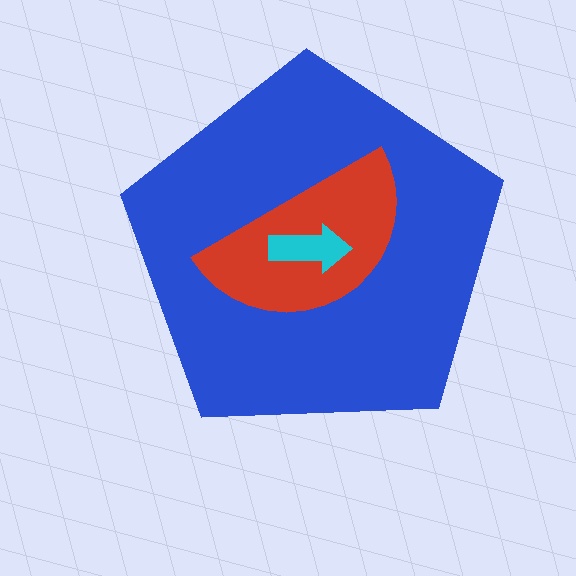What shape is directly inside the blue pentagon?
The red semicircle.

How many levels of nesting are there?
3.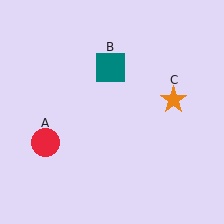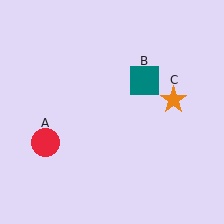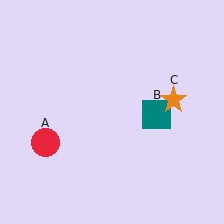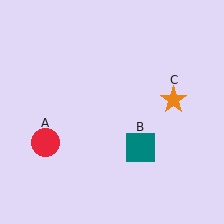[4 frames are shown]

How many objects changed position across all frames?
1 object changed position: teal square (object B).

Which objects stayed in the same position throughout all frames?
Red circle (object A) and orange star (object C) remained stationary.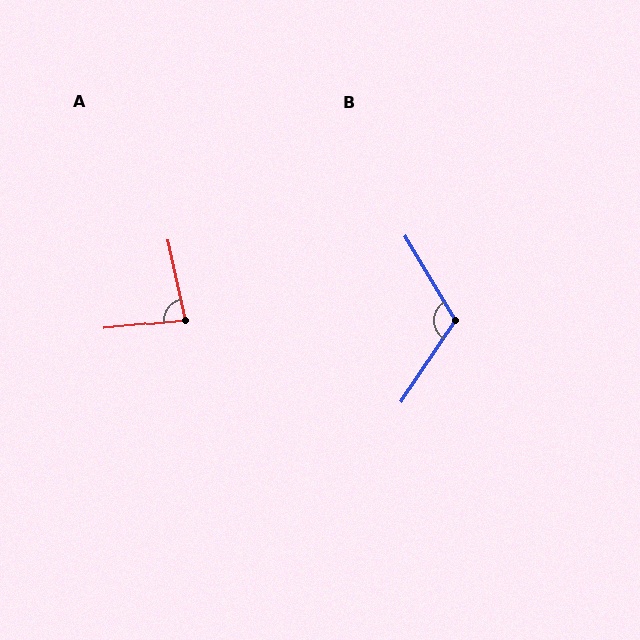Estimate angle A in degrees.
Approximately 83 degrees.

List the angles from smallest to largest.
A (83°), B (115°).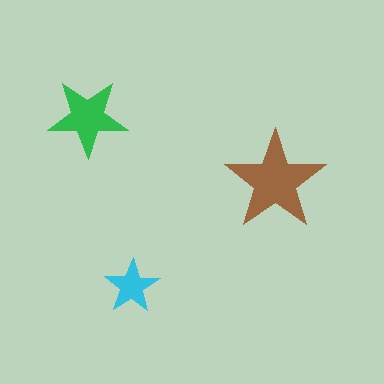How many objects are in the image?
There are 3 objects in the image.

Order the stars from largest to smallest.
the brown one, the green one, the cyan one.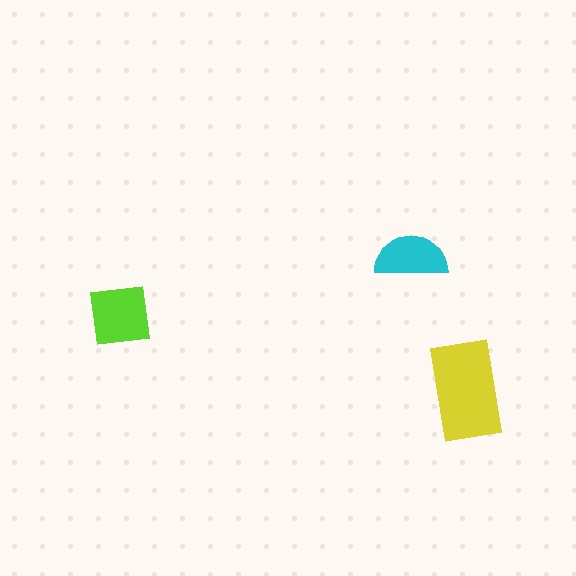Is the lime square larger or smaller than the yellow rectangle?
Smaller.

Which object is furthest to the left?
The lime square is leftmost.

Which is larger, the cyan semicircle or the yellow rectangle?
The yellow rectangle.